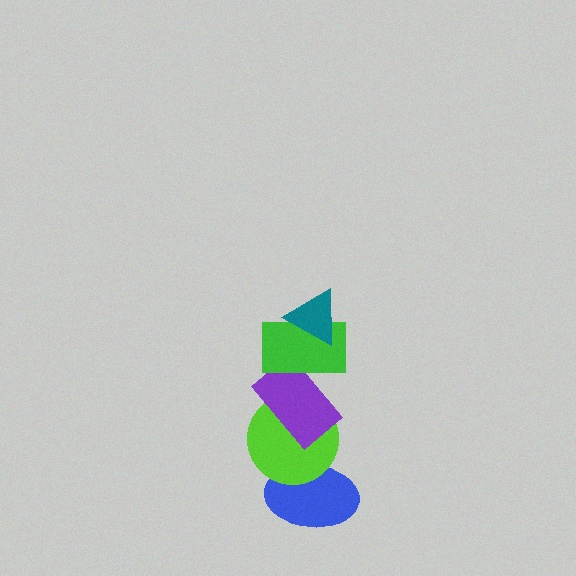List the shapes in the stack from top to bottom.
From top to bottom: the teal triangle, the green rectangle, the purple rectangle, the lime circle, the blue ellipse.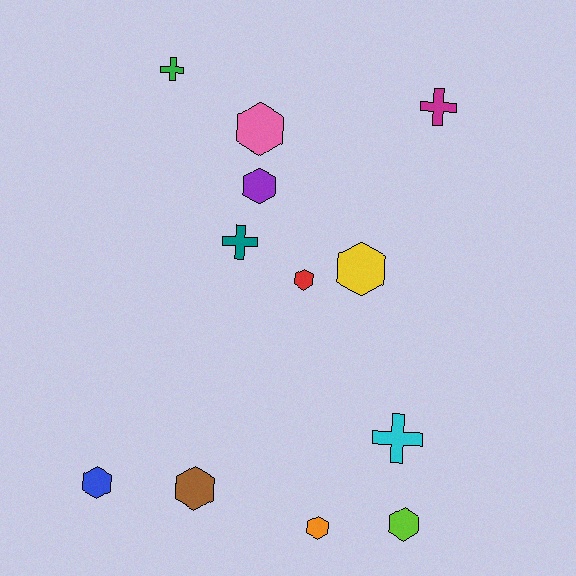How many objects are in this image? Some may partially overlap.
There are 12 objects.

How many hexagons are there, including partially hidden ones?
There are 8 hexagons.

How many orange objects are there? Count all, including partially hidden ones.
There is 1 orange object.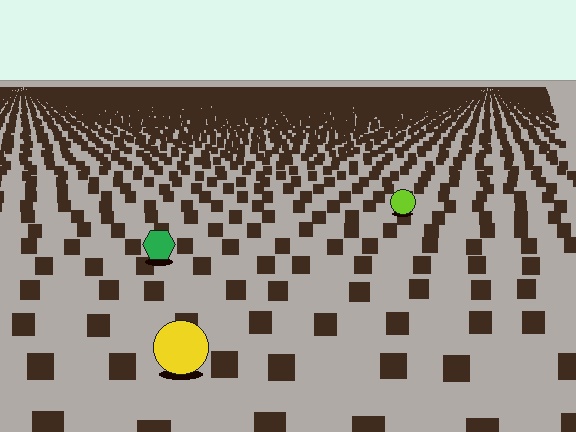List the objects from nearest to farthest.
From nearest to farthest: the yellow circle, the green hexagon, the lime circle.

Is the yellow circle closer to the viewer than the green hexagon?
Yes. The yellow circle is closer — you can tell from the texture gradient: the ground texture is coarser near it.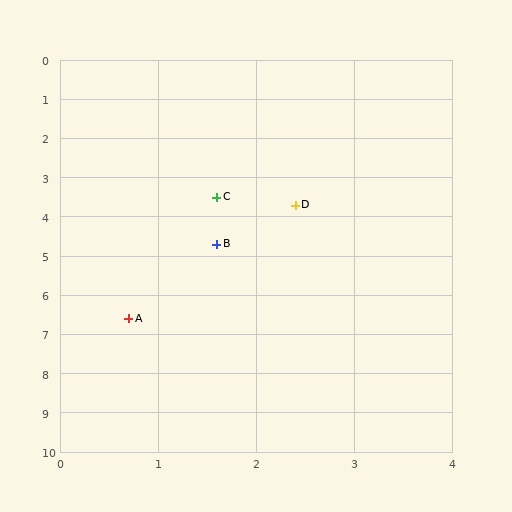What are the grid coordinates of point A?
Point A is at approximately (0.7, 6.6).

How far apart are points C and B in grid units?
Points C and B are about 1.2 grid units apart.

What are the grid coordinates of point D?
Point D is at approximately (2.4, 3.7).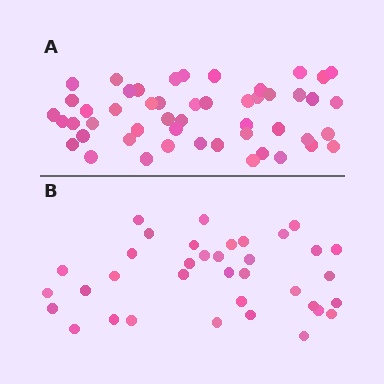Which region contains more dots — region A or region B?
Region A (the top region) has more dots.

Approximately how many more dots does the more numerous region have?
Region A has approximately 15 more dots than region B.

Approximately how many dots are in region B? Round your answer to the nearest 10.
About 40 dots. (The exact count is 36, which rounds to 40.)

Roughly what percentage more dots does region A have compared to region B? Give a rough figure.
About 40% more.